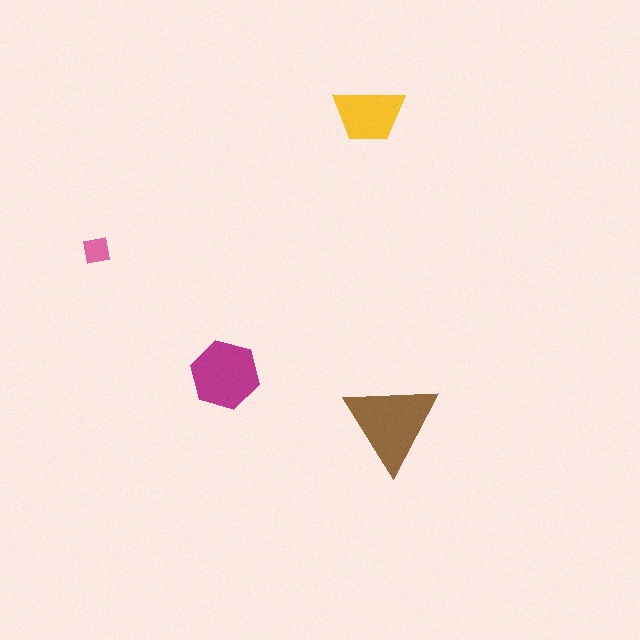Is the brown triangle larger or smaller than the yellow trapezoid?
Larger.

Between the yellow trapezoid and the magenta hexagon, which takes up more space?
The magenta hexagon.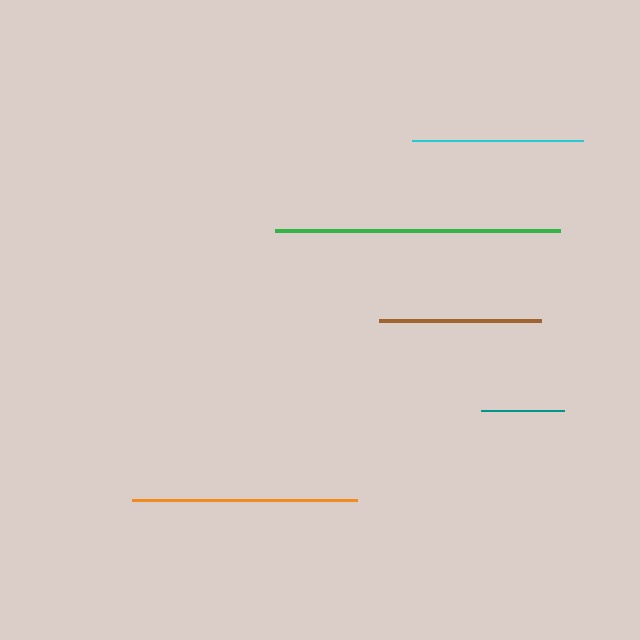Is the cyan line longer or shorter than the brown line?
The cyan line is longer than the brown line.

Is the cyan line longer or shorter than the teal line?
The cyan line is longer than the teal line.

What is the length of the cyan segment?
The cyan segment is approximately 171 pixels long.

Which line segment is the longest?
The green line is the longest at approximately 285 pixels.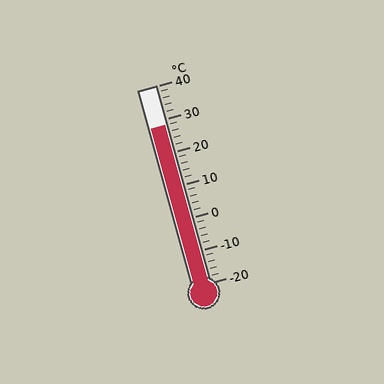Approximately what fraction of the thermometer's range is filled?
The thermometer is filled to approximately 80% of its range.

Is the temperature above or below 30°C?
The temperature is below 30°C.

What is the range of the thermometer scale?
The thermometer scale ranges from -20°C to 40°C.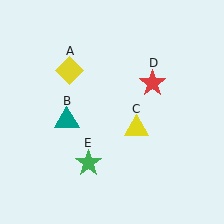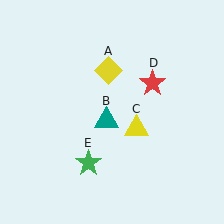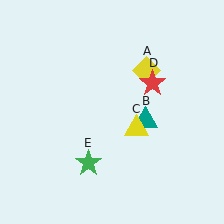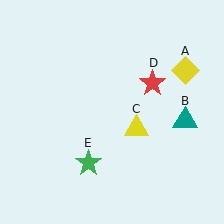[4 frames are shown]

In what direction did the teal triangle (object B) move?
The teal triangle (object B) moved right.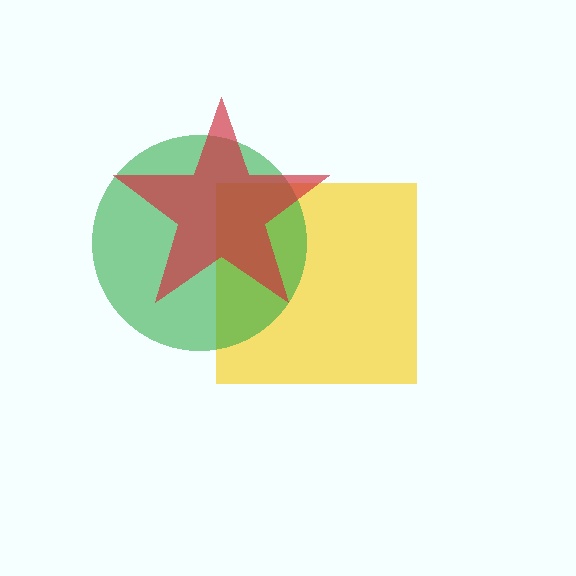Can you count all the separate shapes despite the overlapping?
Yes, there are 3 separate shapes.